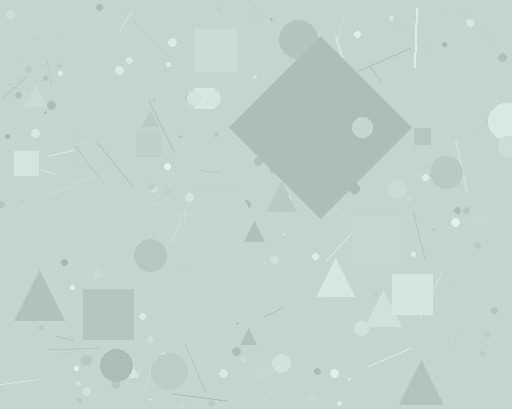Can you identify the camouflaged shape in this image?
The camouflaged shape is a diamond.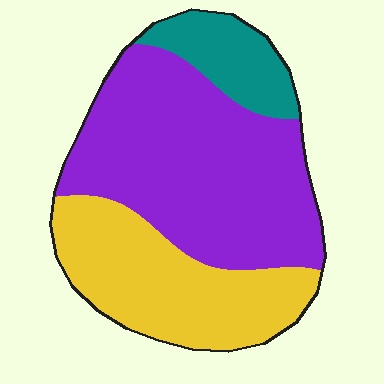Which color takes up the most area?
Purple, at roughly 55%.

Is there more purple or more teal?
Purple.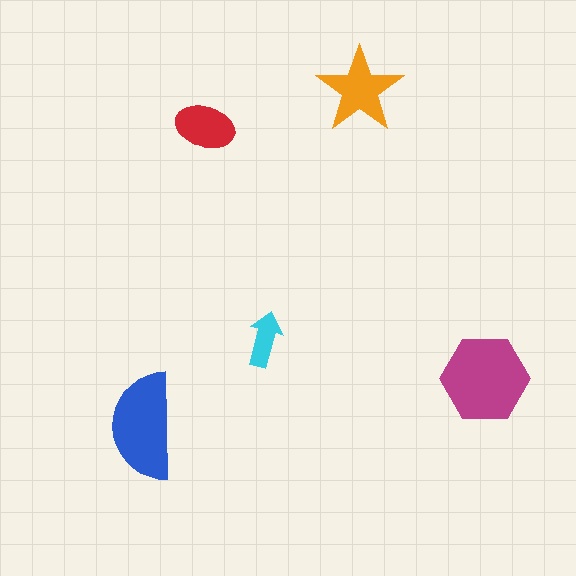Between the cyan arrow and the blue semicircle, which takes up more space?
The blue semicircle.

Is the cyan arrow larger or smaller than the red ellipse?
Smaller.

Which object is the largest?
The magenta hexagon.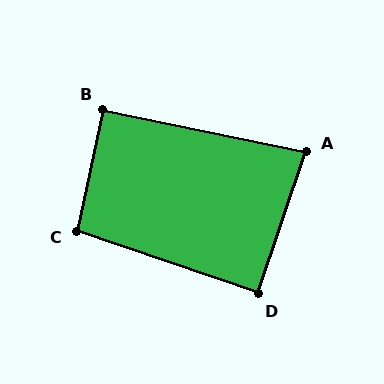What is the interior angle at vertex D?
Approximately 90 degrees (approximately right).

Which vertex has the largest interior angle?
C, at approximately 97 degrees.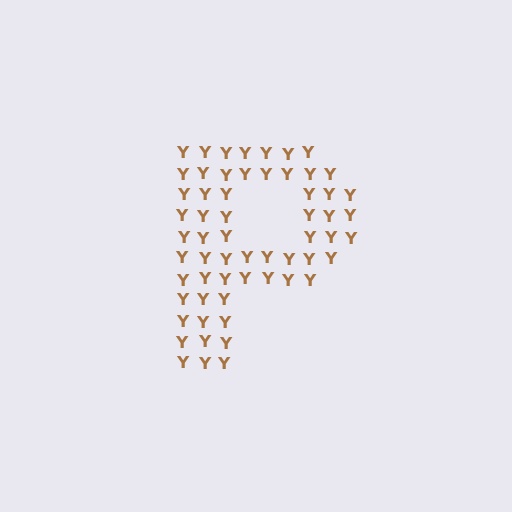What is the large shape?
The large shape is the letter P.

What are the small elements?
The small elements are letter Y's.